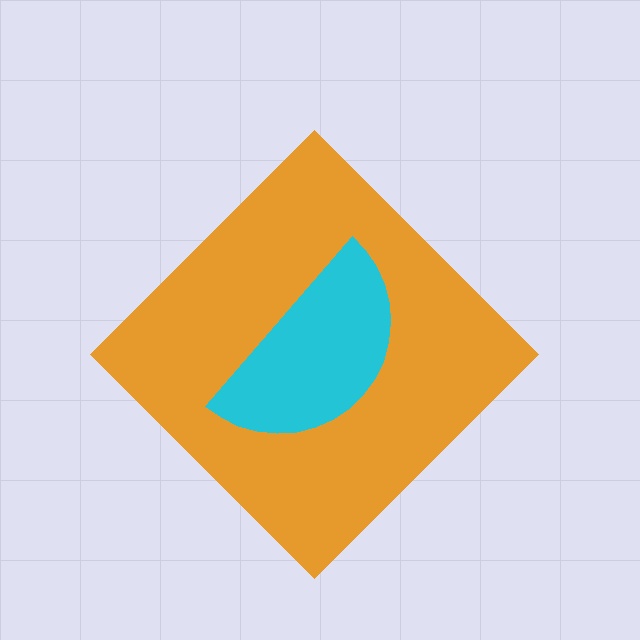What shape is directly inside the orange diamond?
The cyan semicircle.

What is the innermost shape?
The cyan semicircle.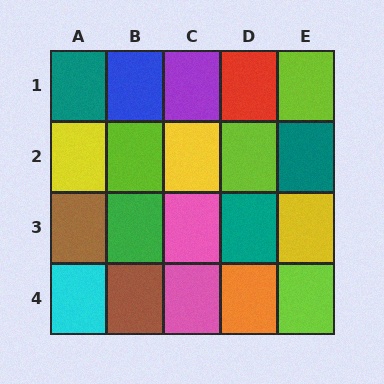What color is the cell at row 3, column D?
Teal.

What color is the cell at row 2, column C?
Yellow.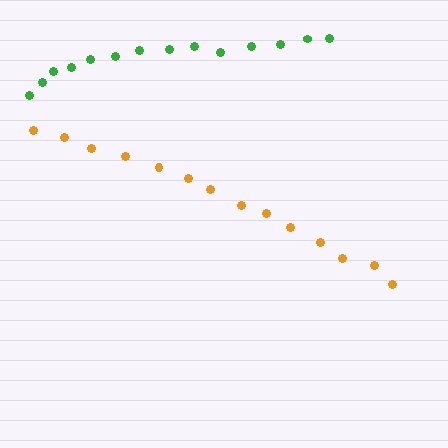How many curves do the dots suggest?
There are 2 distinct paths.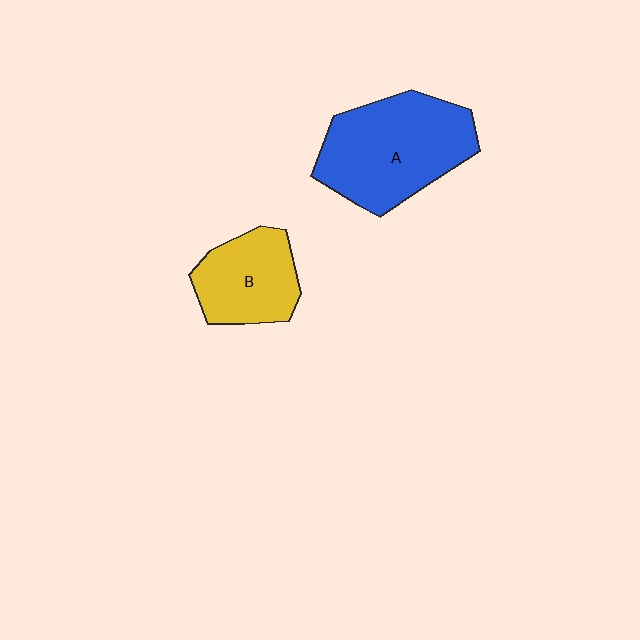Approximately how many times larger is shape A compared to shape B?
Approximately 1.6 times.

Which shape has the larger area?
Shape A (blue).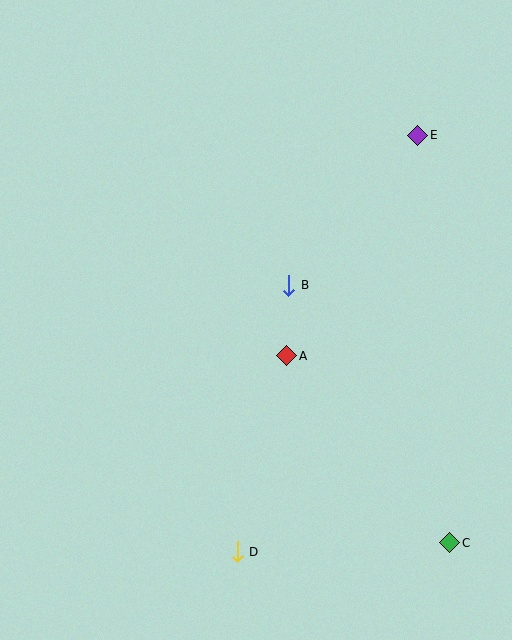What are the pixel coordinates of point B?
Point B is at (289, 285).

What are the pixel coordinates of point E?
Point E is at (418, 135).